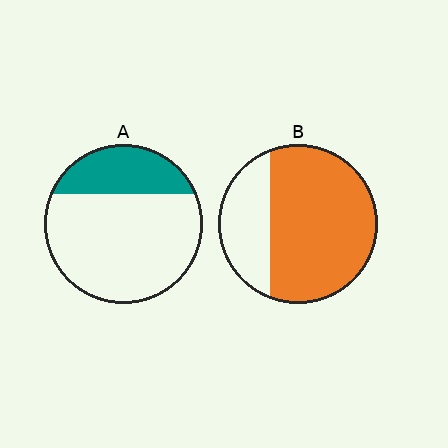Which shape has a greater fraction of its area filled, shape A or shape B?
Shape B.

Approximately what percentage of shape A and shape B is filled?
A is approximately 25% and B is approximately 70%.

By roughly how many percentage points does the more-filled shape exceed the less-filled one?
By roughly 45 percentage points (B over A).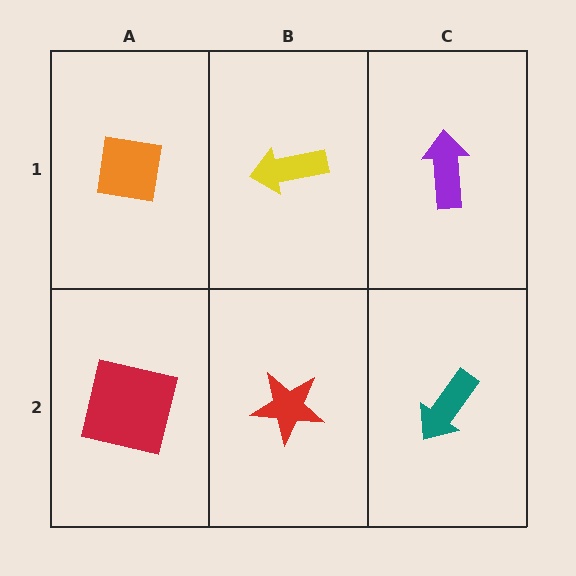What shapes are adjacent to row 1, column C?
A teal arrow (row 2, column C), a yellow arrow (row 1, column B).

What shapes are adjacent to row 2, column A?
An orange square (row 1, column A), a red star (row 2, column B).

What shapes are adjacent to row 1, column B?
A red star (row 2, column B), an orange square (row 1, column A), a purple arrow (row 1, column C).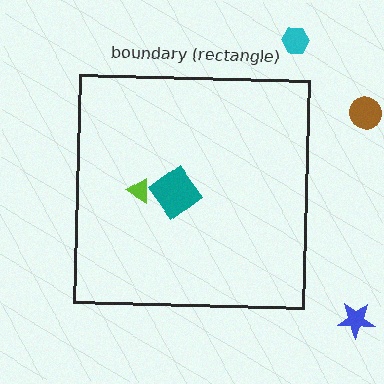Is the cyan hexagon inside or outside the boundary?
Outside.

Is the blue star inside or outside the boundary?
Outside.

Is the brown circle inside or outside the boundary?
Outside.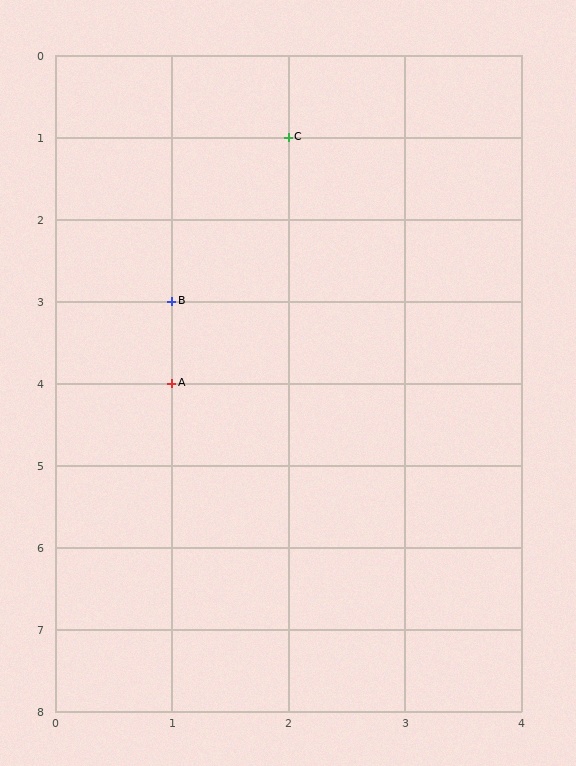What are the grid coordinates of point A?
Point A is at grid coordinates (1, 4).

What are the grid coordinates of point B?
Point B is at grid coordinates (1, 3).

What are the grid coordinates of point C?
Point C is at grid coordinates (2, 1).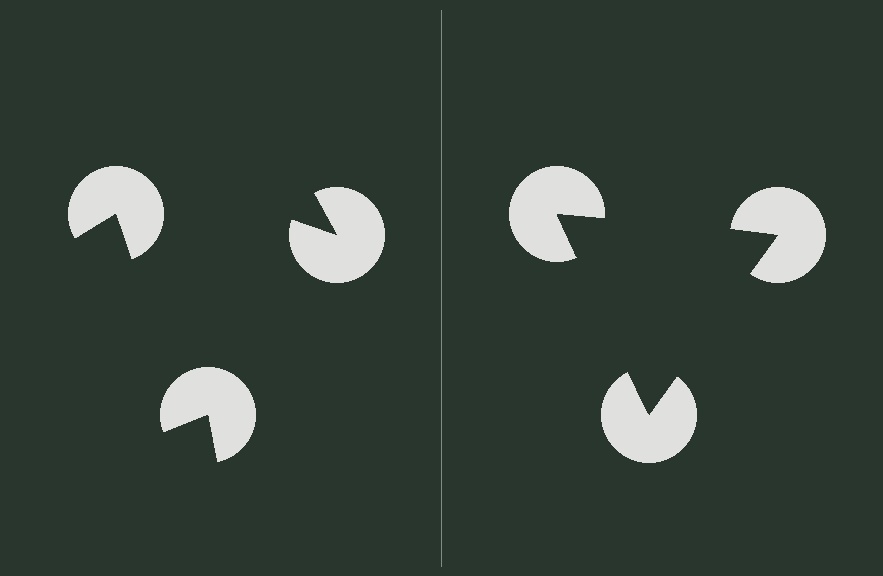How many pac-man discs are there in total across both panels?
6 — 3 on each side.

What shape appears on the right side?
An illusory triangle.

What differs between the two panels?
The pac-man discs are positioned identically on both sides; only the wedge orientations differ. On the right they align to a triangle; on the left they are misaligned.